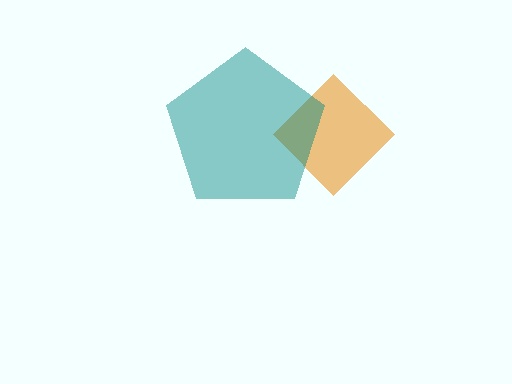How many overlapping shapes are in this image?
There are 2 overlapping shapes in the image.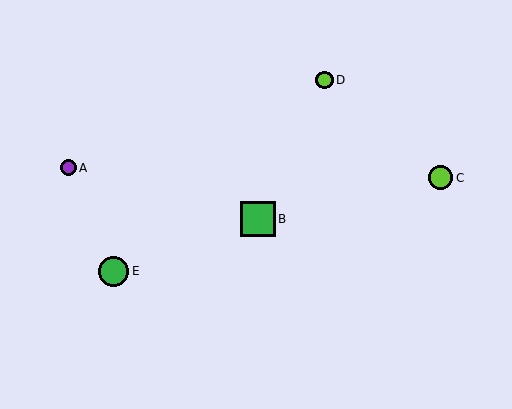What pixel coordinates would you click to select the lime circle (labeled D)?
Click at (324, 80) to select the lime circle D.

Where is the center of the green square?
The center of the green square is at (258, 219).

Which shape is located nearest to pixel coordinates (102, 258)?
The green circle (labeled E) at (114, 271) is nearest to that location.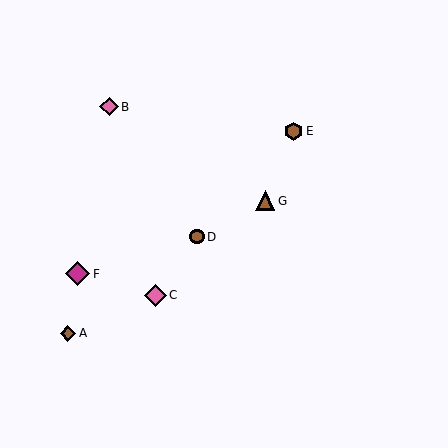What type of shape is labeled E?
Shape E is a brown hexagon.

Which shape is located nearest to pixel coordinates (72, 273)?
The magenta diamond (labeled F) at (78, 274) is nearest to that location.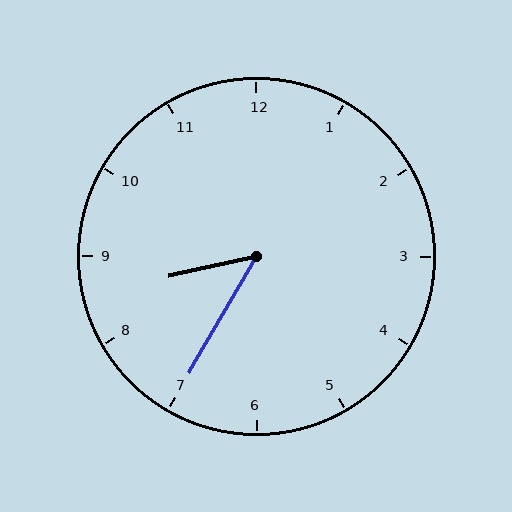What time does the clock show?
8:35.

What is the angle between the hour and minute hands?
Approximately 48 degrees.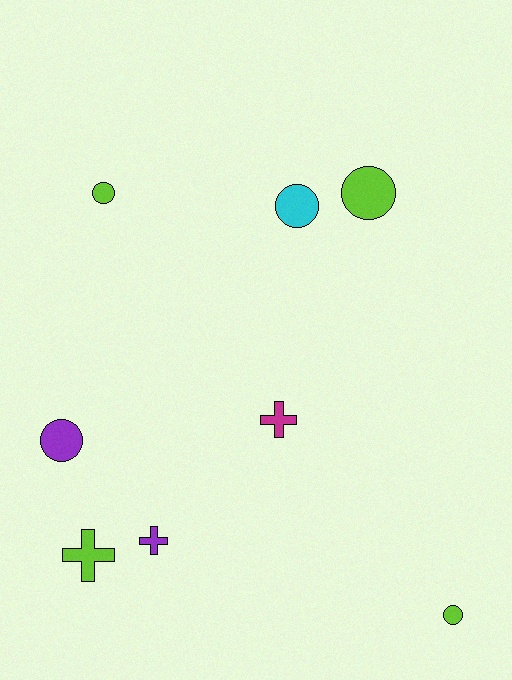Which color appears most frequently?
Lime, with 4 objects.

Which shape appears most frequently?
Circle, with 5 objects.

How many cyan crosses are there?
There are no cyan crosses.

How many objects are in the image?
There are 8 objects.